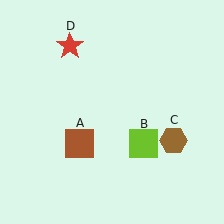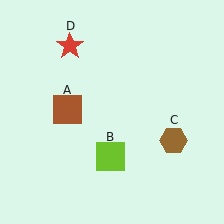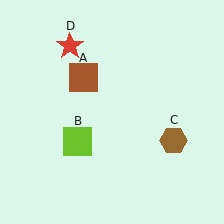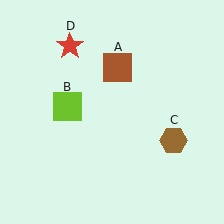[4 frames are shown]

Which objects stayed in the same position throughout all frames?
Brown hexagon (object C) and red star (object D) remained stationary.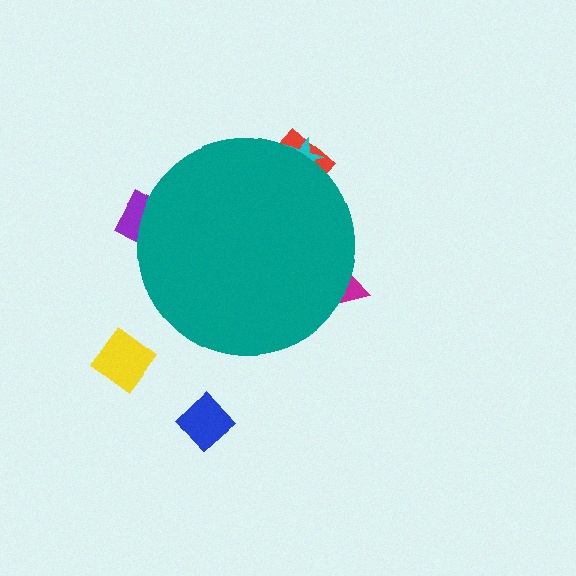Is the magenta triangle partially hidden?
Yes, the magenta triangle is partially hidden behind the teal circle.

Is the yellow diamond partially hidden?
No, the yellow diamond is fully visible.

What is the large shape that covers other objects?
A teal circle.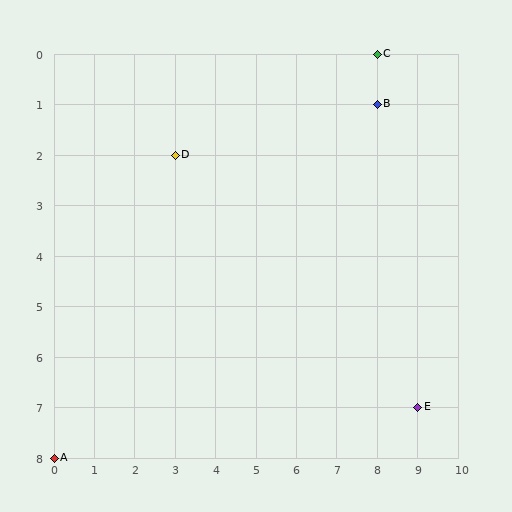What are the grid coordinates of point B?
Point B is at grid coordinates (8, 1).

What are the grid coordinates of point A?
Point A is at grid coordinates (0, 8).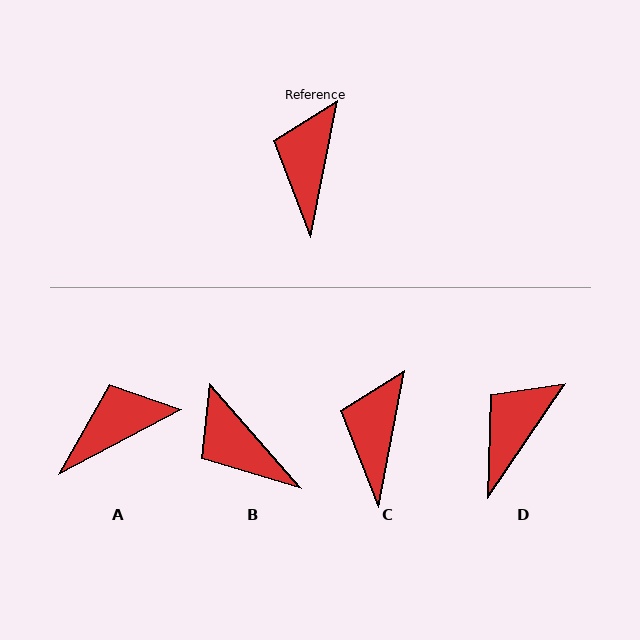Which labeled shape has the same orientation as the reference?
C.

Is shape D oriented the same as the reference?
No, it is off by about 23 degrees.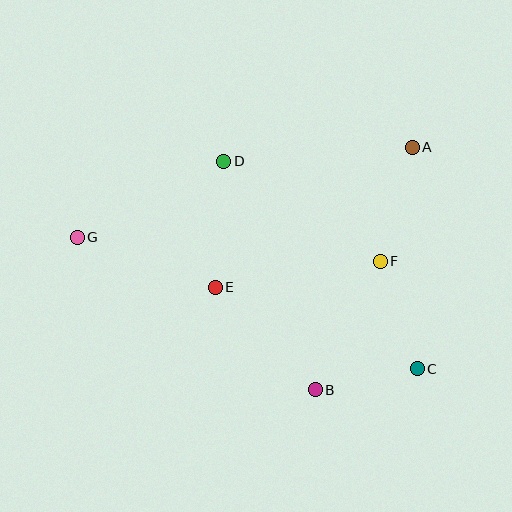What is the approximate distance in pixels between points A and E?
The distance between A and E is approximately 242 pixels.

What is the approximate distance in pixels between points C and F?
The distance between C and F is approximately 114 pixels.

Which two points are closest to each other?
Points B and C are closest to each other.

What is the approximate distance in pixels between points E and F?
The distance between E and F is approximately 167 pixels.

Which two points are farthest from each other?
Points C and G are farthest from each other.